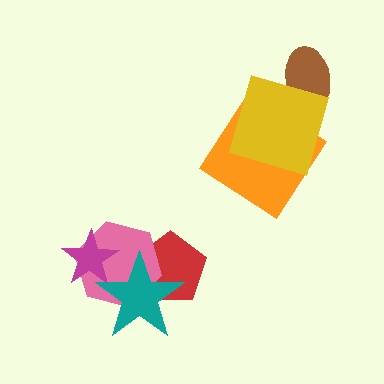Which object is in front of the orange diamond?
The yellow square is in front of the orange diamond.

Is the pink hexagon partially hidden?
Yes, it is partially covered by another shape.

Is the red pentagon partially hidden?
Yes, it is partially covered by another shape.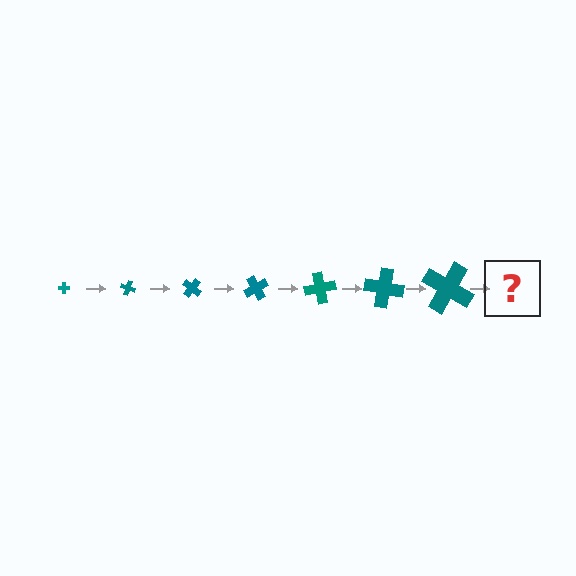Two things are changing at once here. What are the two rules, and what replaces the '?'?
The two rules are that the cross grows larger each step and it rotates 20 degrees each step. The '?' should be a cross, larger than the previous one and rotated 140 degrees from the start.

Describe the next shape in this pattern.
It should be a cross, larger than the previous one and rotated 140 degrees from the start.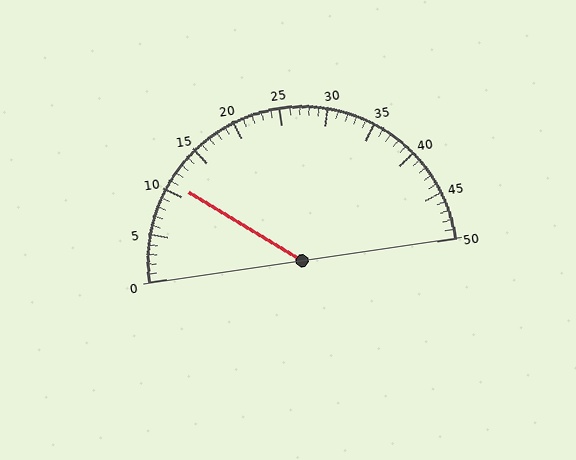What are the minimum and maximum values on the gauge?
The gauge ranges from 0 to 50.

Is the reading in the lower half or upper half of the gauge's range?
The reading is in the lower half of the range (0 to 50).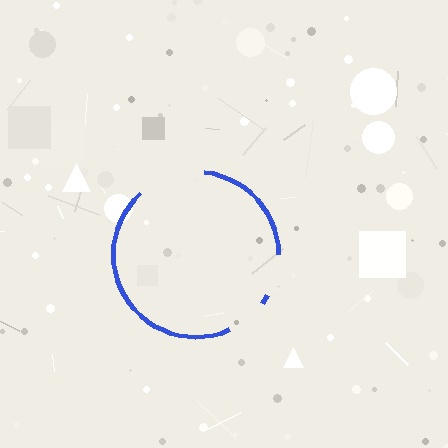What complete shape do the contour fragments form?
The contour fragments form a circle.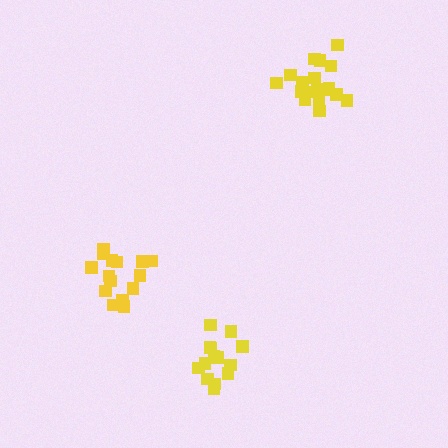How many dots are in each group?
Group 1: 14 dots, Group 2: 15 dots, Group 3: 18 dots (47 total).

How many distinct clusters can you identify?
There are 3 distinct clusters.